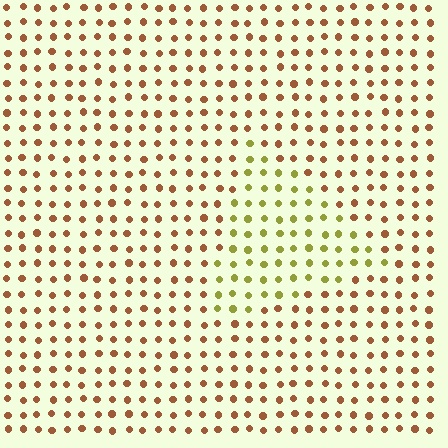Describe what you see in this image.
The image is filled with small brown elements in a uniform arrangement. A triangle-shaped region is visible where the elements are tinted to a slightly different hue, forming a subtle color boundary.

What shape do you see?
I see a triangle.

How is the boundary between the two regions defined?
The boundary is defined purely by a slight shift in hue (about 47 degrees). Spacing, size, and orientation are identical on both sides.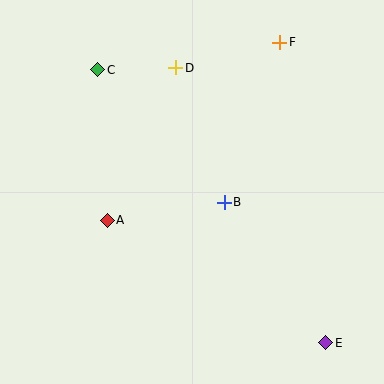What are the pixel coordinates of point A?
Point A is at (107, 220).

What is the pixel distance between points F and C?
The distance between F and C is 184 pixels.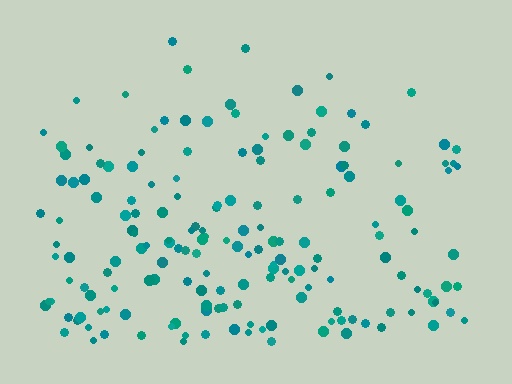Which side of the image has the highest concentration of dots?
The bottom.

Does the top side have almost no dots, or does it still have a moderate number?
Still a moderate number, just noticeably fewer than the bottom.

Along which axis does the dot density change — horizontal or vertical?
Vertical.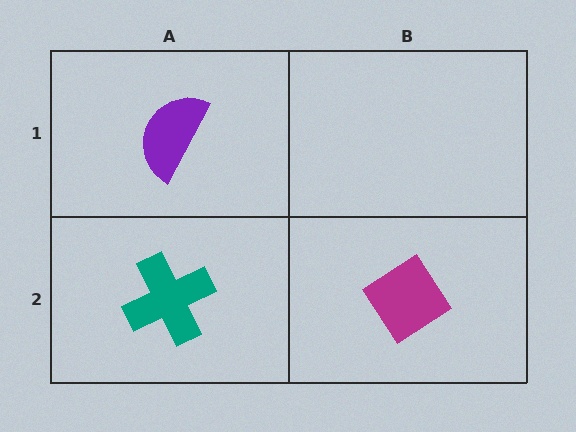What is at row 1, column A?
A purple semicircle.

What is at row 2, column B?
A magenta diamond.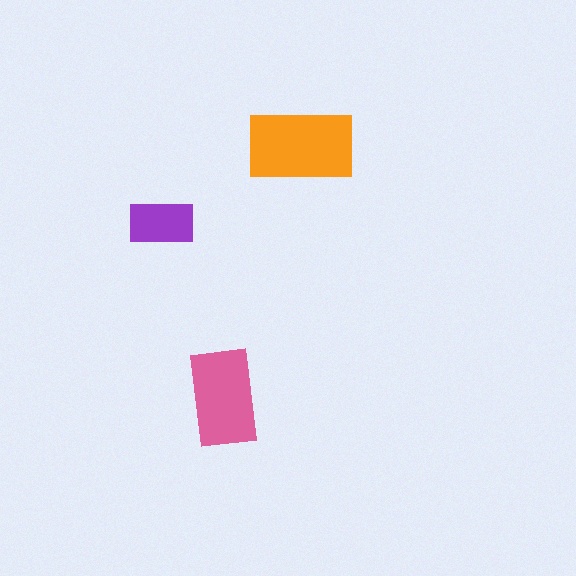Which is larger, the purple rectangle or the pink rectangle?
The pink one.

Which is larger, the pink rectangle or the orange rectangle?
The orange one.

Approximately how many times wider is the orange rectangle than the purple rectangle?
About 1.5 times wider.